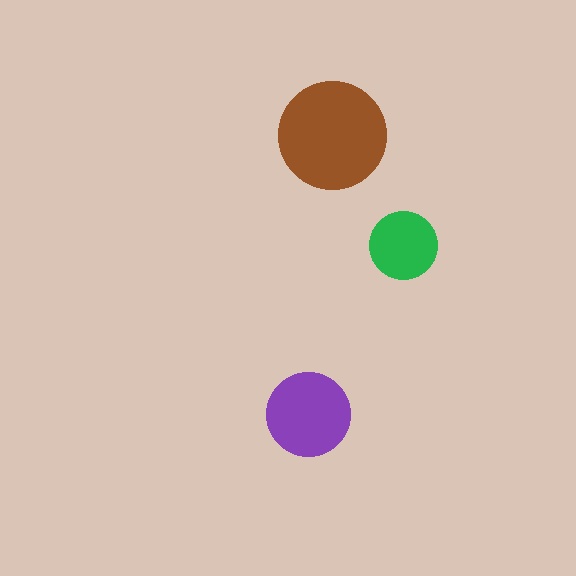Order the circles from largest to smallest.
the brown one, the purple one, the green one.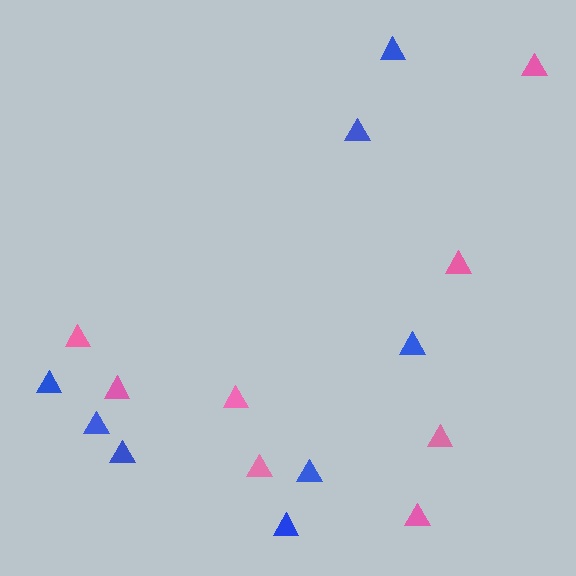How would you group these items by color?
There are 2 groups: one group of pink triangles (8) and one group of blue triangles (8).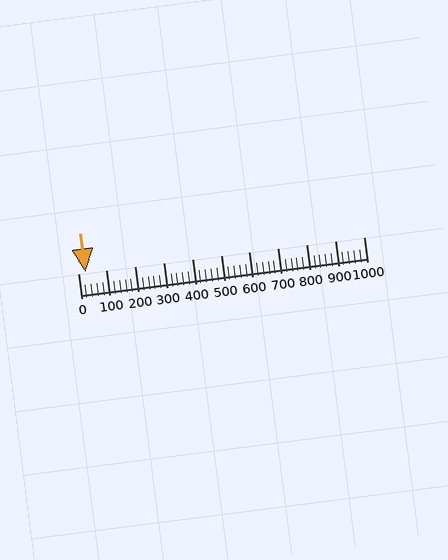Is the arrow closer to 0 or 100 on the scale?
The arrow is closer to 0.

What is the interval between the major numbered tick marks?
The major tick marks are spaced 100 units apart.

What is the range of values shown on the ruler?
The ruler shows values from 0 to 1000.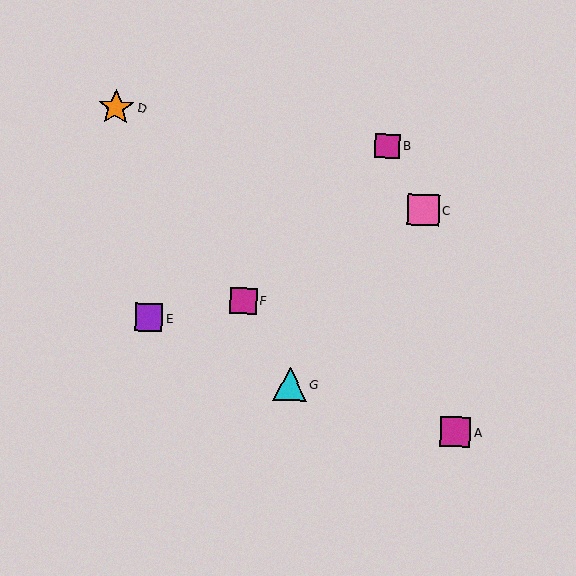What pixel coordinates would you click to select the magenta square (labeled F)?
Click at (244, 301) to select the magenta square F.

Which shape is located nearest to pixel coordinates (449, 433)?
The magenta square (labeled A) at (455, 432) is nearest to that location.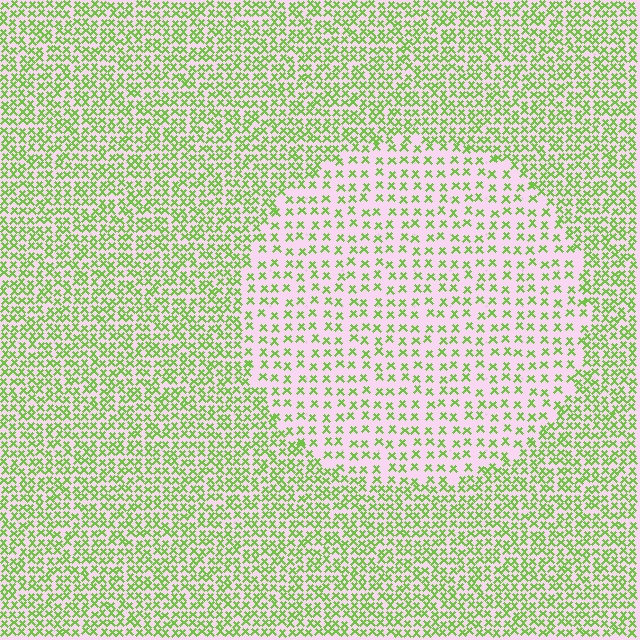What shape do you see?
I see a circle.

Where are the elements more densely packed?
The elements are more densely packed outside the circle boundary.